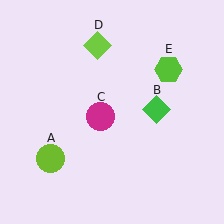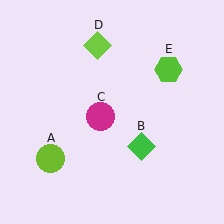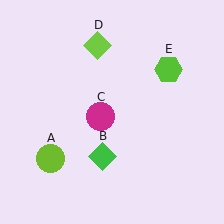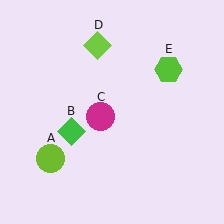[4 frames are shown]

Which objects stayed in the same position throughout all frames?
Lime circle (object A) and magenta circle (object C) and lime diamond (object D) and lime hexagon (object E) remained stationary.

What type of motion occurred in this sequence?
The green diamond (object B) rotated clockwise around the center of the scene.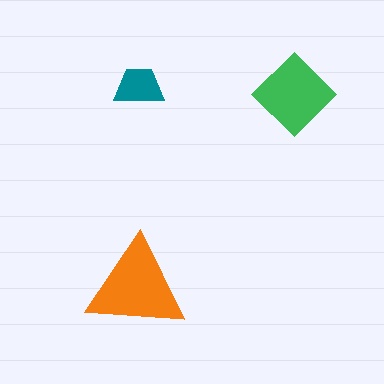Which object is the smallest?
The teal trapezoid.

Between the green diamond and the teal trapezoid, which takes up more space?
The green diamond.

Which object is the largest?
The orange triangle.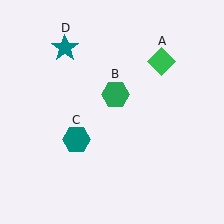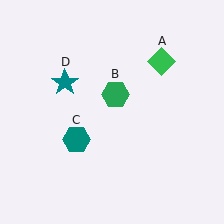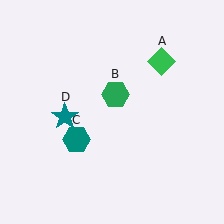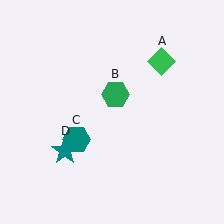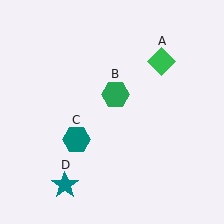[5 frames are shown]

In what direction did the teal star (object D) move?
The teal star (object D) moved down.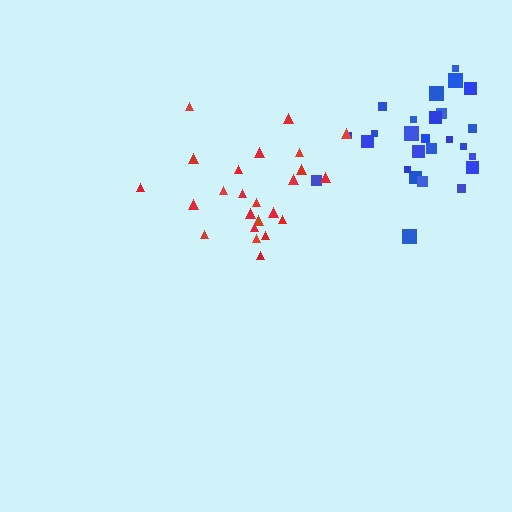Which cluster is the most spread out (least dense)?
Red.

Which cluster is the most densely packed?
Blue.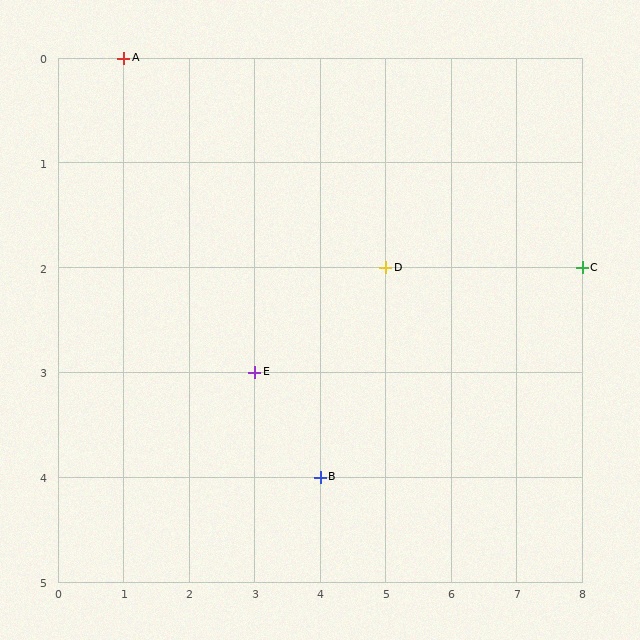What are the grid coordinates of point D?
Point D is at grid coordinates (5, 2).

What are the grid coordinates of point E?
Point E is at grid coordinates (3, 3).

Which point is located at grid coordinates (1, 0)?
Point A is at (1, 0).